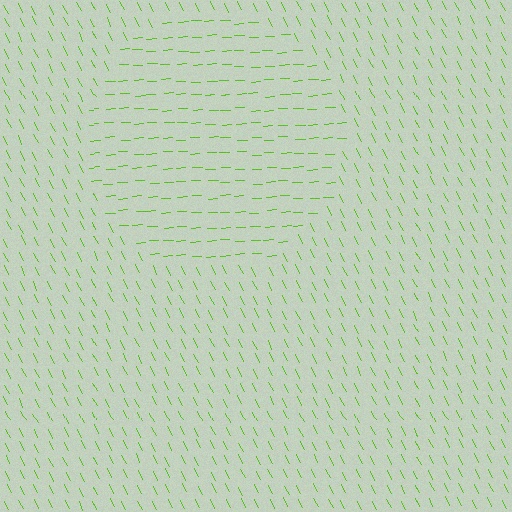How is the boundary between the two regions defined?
The boundary is defined purely by a change in line orientation (approximately 66 degrees difference). All lines are the same color and thickness.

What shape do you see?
I see a circle.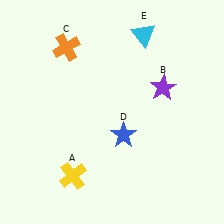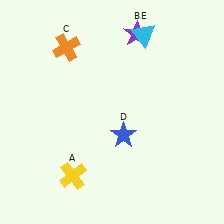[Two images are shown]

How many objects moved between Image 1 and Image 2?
1 object moved between the two images.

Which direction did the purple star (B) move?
The purple star (B) moved up.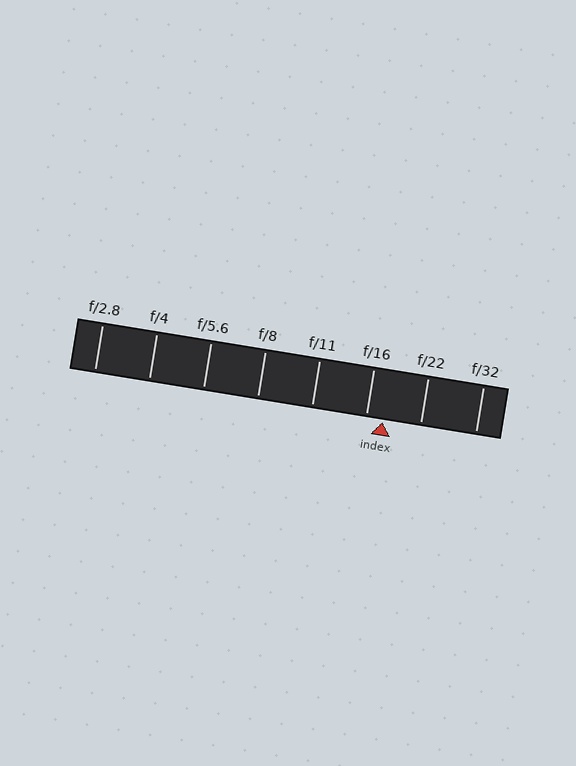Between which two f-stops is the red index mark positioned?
The index mark is between f/16 and f/22.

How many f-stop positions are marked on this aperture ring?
There are 8 f-stop positions marked.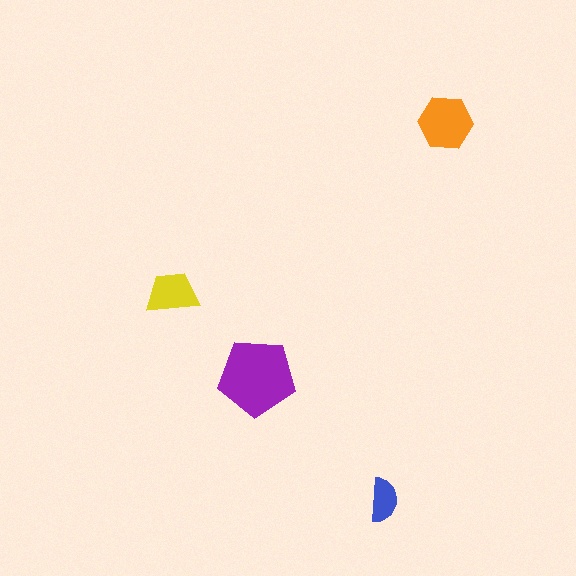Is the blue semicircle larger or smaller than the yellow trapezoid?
Smaller.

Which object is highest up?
The orange hexagon is topmost.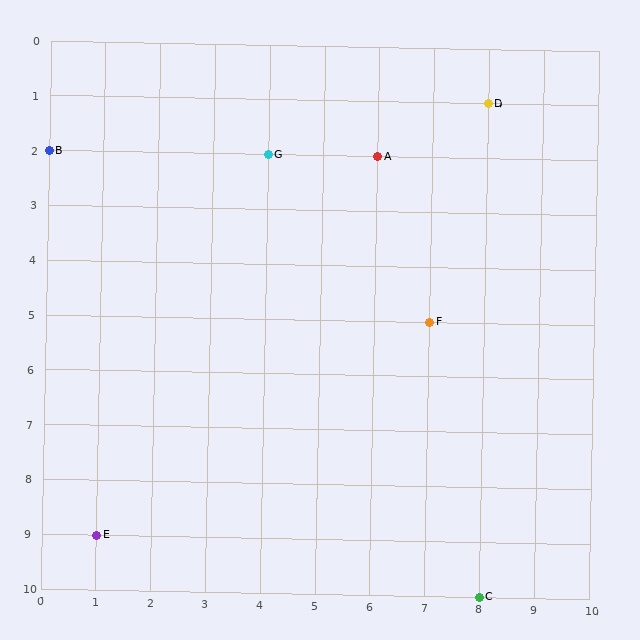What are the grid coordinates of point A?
Point A is at grid coordinates (6, 2).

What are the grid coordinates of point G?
Point G is at grid coordinates (4, 2).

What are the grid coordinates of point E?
Point E is at grid coordinates (1, 9).